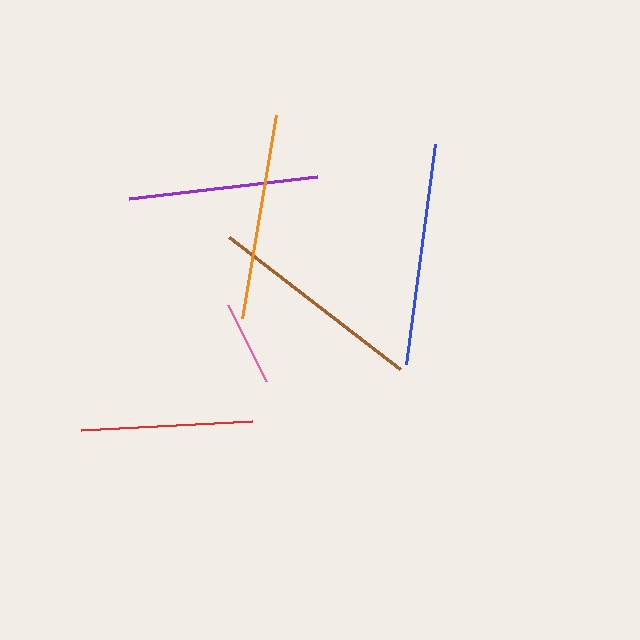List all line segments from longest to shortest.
From longest to shortest: blue, brown, orange, purple, red, pink.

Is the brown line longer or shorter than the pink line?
The brown line is longer than the pink line.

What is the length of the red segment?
The red segment is approximately 171 pixels long.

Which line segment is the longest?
The blue line is the longest at approximately 222 pixels.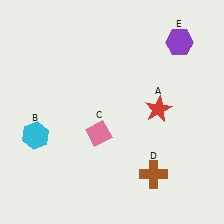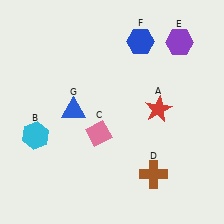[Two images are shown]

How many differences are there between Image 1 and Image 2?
There are 2 differences between the two images.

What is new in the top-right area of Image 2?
A blue hexagon (F) was added in the top-right area of Image 2.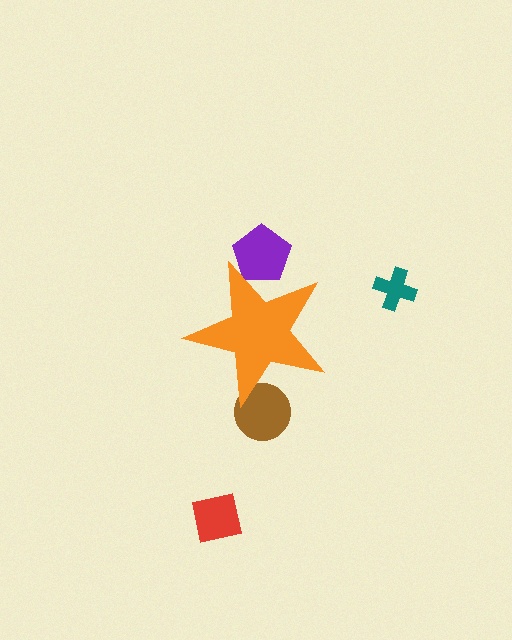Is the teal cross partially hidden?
No, the teal cross is fully visible.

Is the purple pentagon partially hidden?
Yes, the purple pentagon is partially hidden behind the orange star.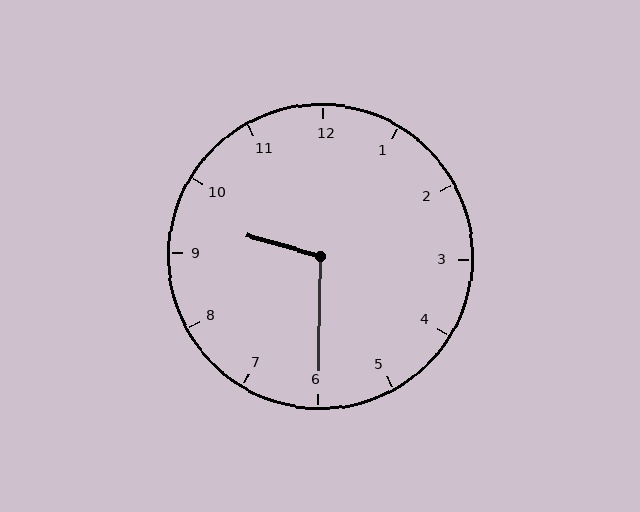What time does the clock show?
9:30.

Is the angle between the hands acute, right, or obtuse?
It is obtuse.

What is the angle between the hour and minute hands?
Approximately 105 degrees.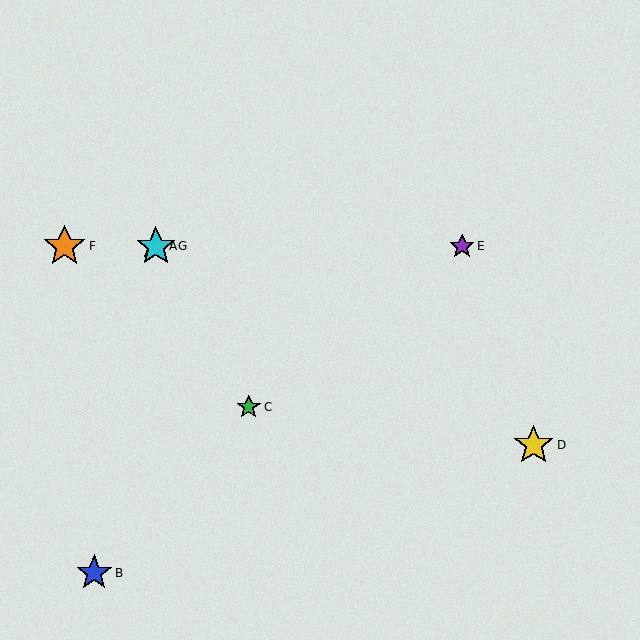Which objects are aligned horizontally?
Objects A, E, F, G are aligned horizontally.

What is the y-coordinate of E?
Object E is at y≈246.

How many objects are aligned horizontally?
4 objects (A, E, F, G) are aligned horizontally.